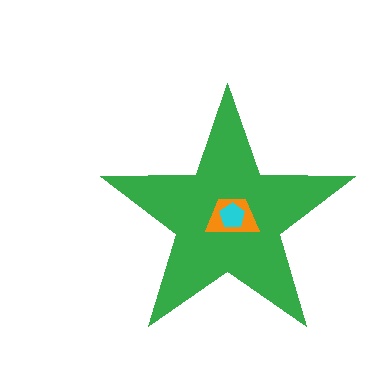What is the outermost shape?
The green star.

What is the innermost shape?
The cyan pentagon.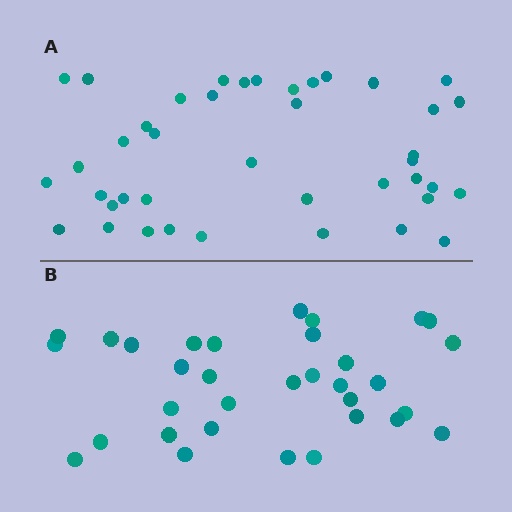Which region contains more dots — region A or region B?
Region A (the top region) has more dots.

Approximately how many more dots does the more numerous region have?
Region A has roughly 8 or so more dots than region B.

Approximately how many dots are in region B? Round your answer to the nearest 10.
About 30 dots. (The exact count is 33, which rounds to 30.)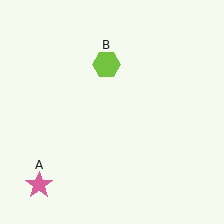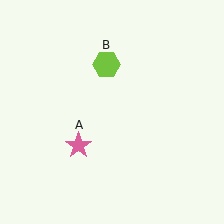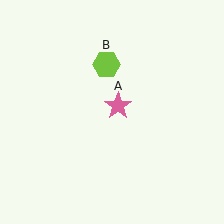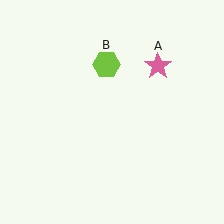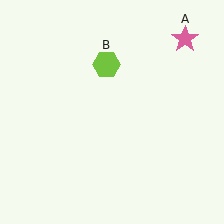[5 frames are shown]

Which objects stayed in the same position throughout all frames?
Lime hexagon (object B) remained stationary.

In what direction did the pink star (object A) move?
The pink star (object A) moved up and to the right.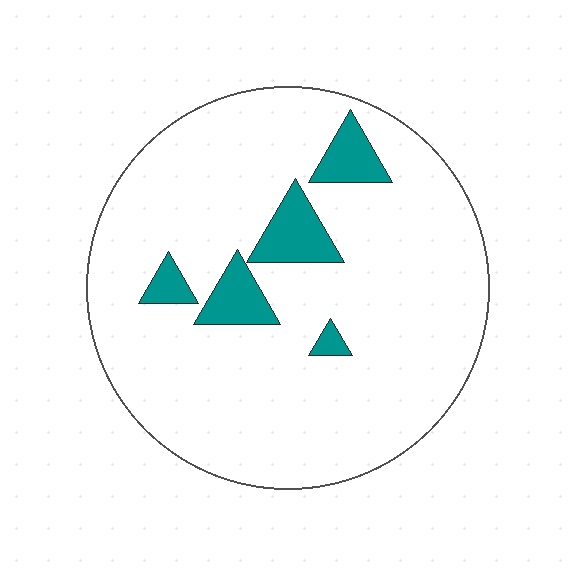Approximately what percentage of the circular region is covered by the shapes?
Approximately 10%.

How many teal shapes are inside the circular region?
5.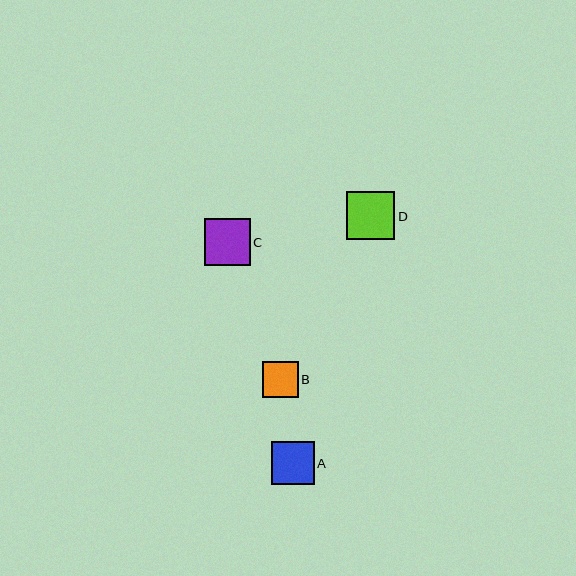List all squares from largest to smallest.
From largest to smallest: D, C, A, B.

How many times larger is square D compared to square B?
Square D is approximately 1.4 times the size of square B.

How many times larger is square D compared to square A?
Square D is approximately 1.1 times the size of square A.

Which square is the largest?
Square D is the largest with a size of approximately 48 pixels.